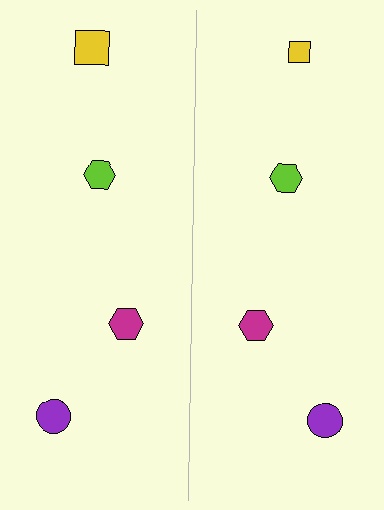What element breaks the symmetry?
The yellow square on the right side has a different size than its mirror counterpart.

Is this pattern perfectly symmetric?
No, the pattern is not perfectly symmetric. The yellow square on the right side has a different size than its mirror counterpart.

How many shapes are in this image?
There are 8 shapes in this image.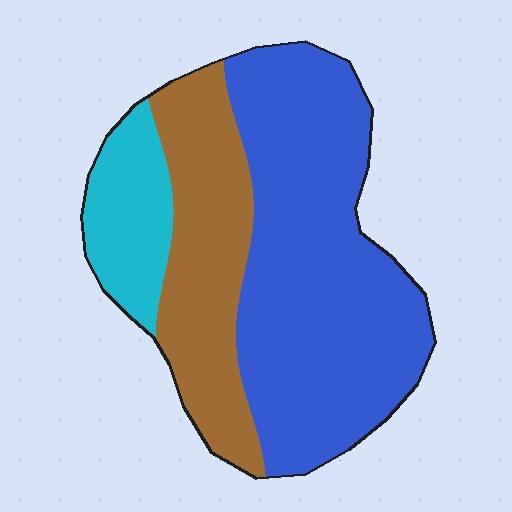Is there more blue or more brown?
Blue.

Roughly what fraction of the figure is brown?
Brown takes up about one quarter (1/4) of the figure.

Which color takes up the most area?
Blue, at roughly 55%.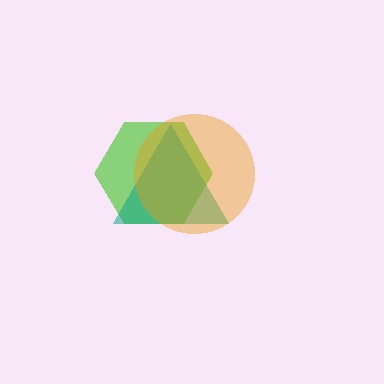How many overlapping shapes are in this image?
There are 3 overlapping shapes in the image.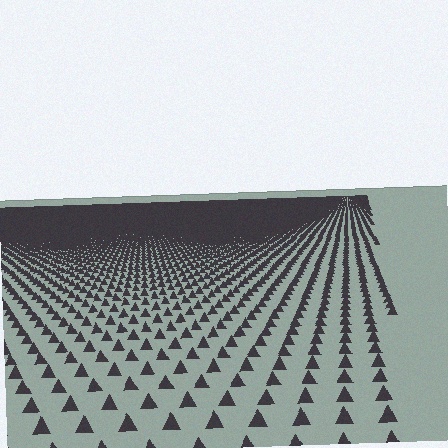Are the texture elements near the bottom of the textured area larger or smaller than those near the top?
Larger. Near the bottom, elements are closer to the viewer and appear at a bigger on-screen size.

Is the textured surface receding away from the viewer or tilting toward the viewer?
The surface is receding away from the viewer. Texture elements get smaller and denser toward the top.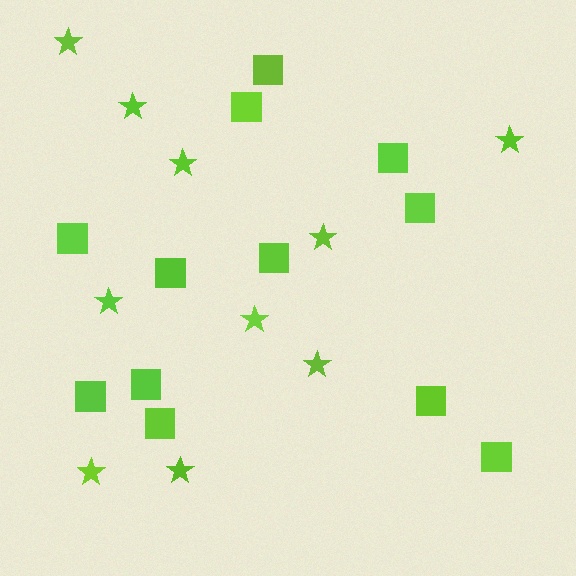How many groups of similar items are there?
There are 2 groups: one group of stars (10) and one group of squares (12).